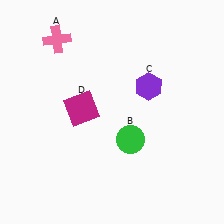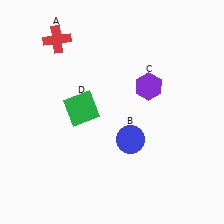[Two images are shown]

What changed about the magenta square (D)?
In Image 1, D is magenta. In Image 2, it changed to green.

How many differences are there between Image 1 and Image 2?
There are 3 differences between the two images.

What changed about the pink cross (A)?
In Image 1, A is pink. In Image 2, it changed to red.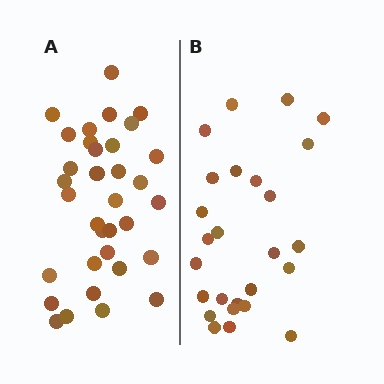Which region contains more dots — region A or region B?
Region A (the left region) has more dots.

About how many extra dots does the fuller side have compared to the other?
Region A has roughly 8 or so more dots than region B.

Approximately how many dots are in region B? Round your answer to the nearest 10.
About 30 dots. (The exact count is 26, which rounds to 30.)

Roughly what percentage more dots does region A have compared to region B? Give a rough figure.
About 30% more.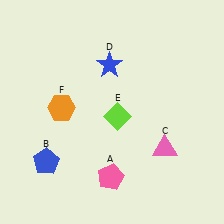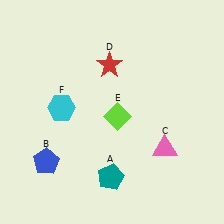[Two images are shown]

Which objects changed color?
A changed from pink to teal. D changed from blue to red. F changed from orange to cyan.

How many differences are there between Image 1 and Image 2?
There are 3 differences between the two images.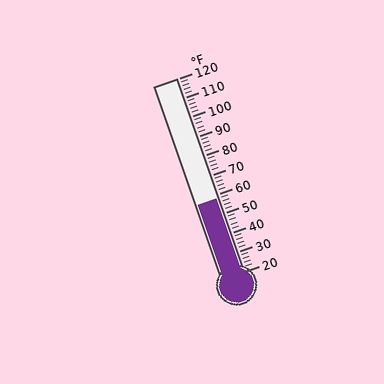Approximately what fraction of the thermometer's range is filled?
The thermometer is filled to approximately 40% of its range.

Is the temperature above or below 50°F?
The temperature is above 50°F.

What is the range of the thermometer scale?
The thermometer scale ranges from 20°F to 120°F.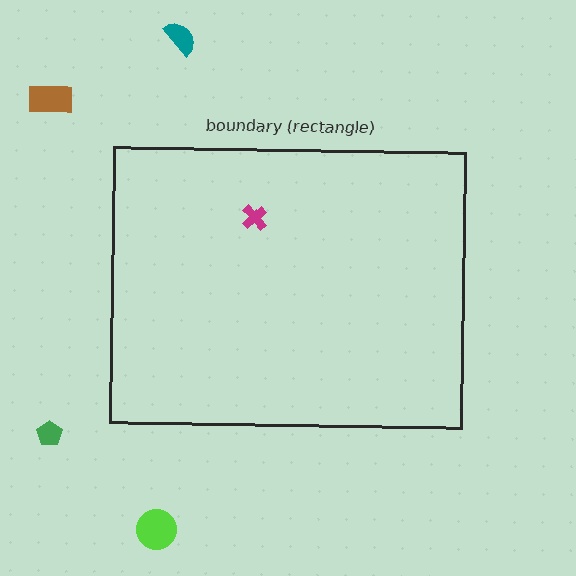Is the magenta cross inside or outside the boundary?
Inside.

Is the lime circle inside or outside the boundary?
Outside.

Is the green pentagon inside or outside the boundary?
Outside.